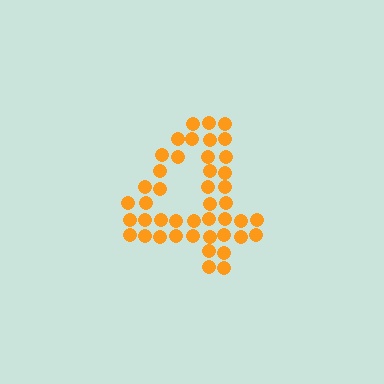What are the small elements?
The small elements are circles.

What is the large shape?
The large shape is the digit 4.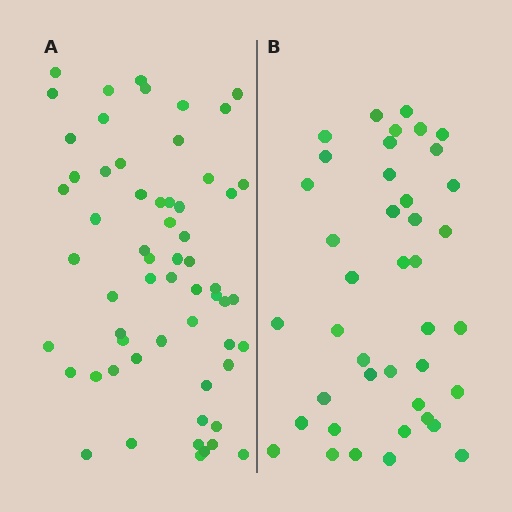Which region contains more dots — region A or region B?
Region A (the left region) has more dots.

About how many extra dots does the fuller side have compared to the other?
Region A has approximately 20 more dots than region B.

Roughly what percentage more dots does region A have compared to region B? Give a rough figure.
About 45% more.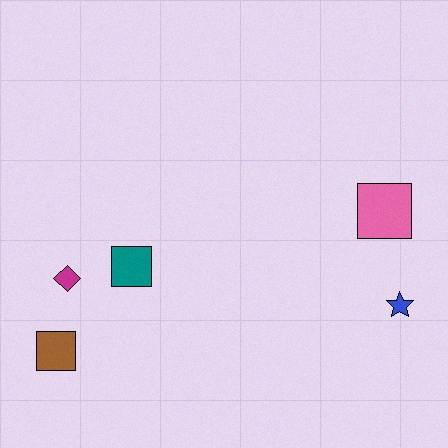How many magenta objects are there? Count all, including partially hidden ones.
There is 1 magenta object.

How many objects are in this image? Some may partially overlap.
There are 5 objects.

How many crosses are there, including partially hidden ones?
There are no crosses.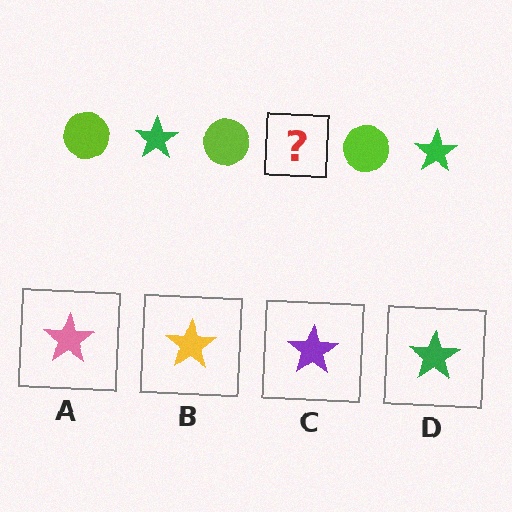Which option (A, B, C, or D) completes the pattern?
D.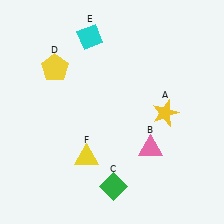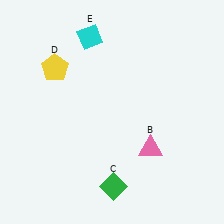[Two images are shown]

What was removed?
The yellow triangle (F), the yellow star (A) were removed in Image 2.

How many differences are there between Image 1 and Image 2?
There are 2 differences between the two images.